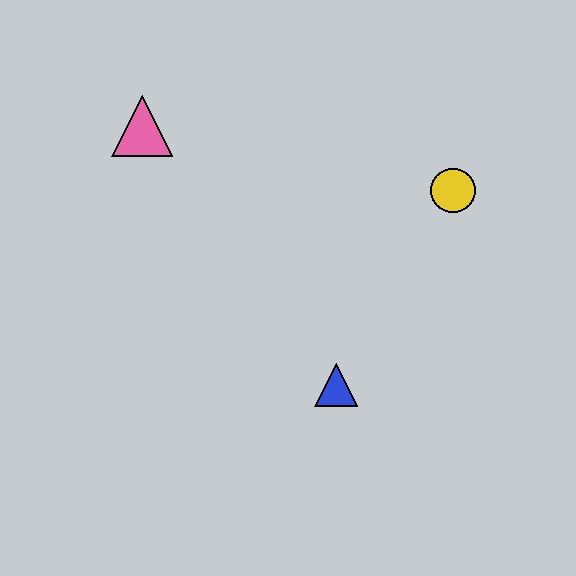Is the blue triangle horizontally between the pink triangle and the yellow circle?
Yes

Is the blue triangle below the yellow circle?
Yes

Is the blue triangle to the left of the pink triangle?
No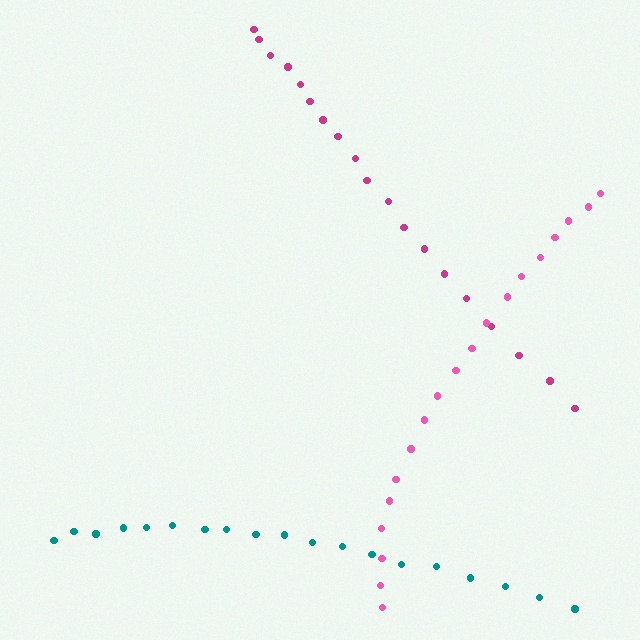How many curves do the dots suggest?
There are 3 distinct paths.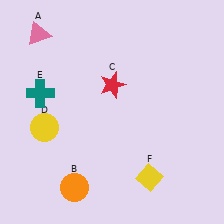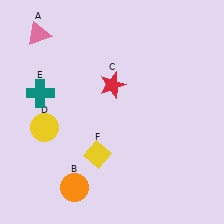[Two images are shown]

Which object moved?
The yellow diamond (F) moved left.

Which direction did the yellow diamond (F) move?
The yellow diamond (F) moved left.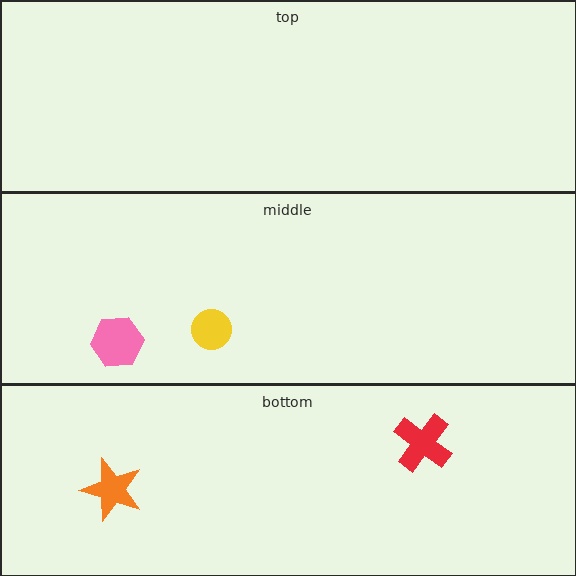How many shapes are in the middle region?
2.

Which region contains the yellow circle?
The middle region.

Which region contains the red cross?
The bottom region.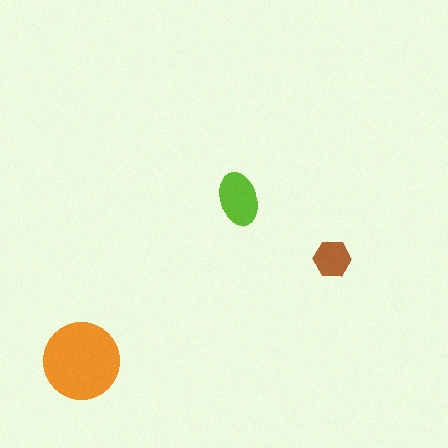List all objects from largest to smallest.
The orange circle, the lime ellipse, the brown hexagon.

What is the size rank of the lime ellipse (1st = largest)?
2nd.